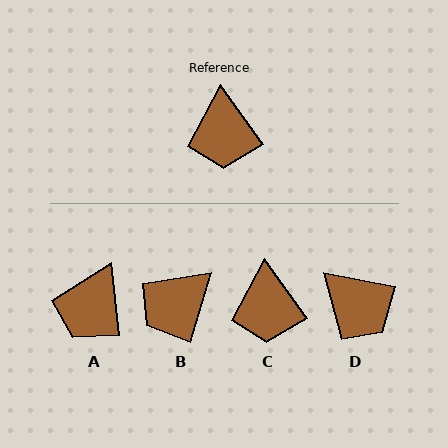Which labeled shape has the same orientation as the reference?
C.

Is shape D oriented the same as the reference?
No, it is off by about 43 degrees.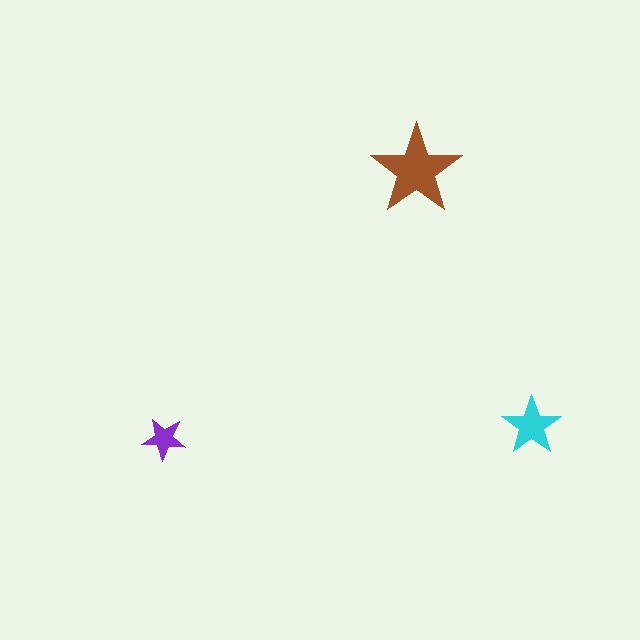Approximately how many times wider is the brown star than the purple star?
About 2 times wider.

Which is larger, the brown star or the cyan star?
The brown one.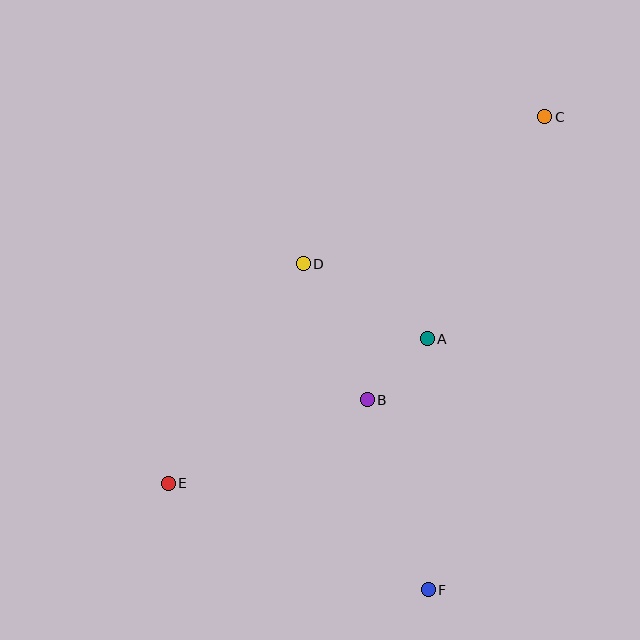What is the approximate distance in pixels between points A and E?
The distance between A and E is approximately 297 pixels.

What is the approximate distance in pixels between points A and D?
The distance between A and D is approximately 145 pixels.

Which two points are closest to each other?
Points A and B are closest to each other.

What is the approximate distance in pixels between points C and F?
The distance between C and F is approximately 487 pixels.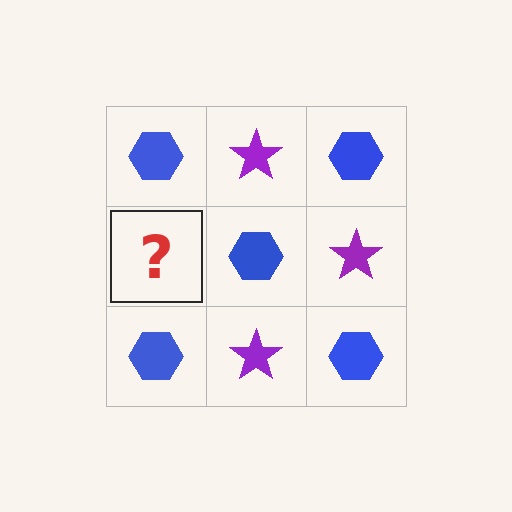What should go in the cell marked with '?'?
The missing cell should contain a purple star.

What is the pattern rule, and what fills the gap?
The rule is that it alternates blue hexagon and purple star in a checkerboard pattern. The gap should be filled with a purple star.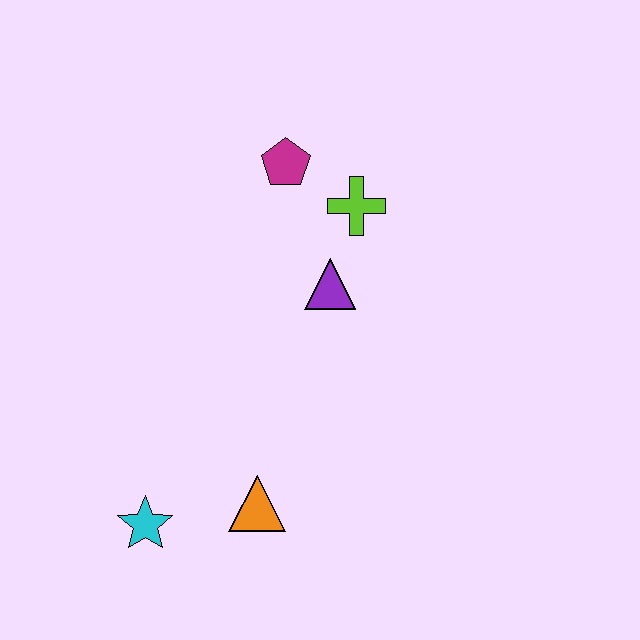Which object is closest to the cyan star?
The orange triangle is closest to the cyan star.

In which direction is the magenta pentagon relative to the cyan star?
The magenta pentagon is above the cyan star.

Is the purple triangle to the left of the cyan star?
No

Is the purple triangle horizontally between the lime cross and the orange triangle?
Yes